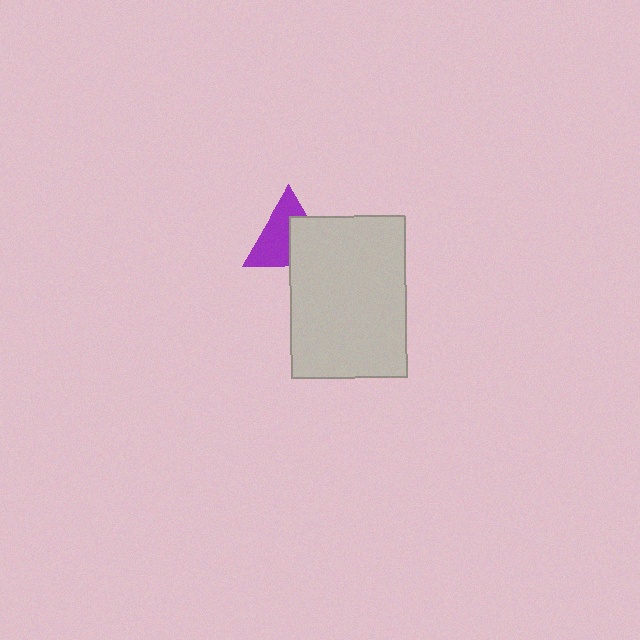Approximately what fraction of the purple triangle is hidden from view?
Roughly 44% of the purple triangle is hidden behind the light gray rectangle.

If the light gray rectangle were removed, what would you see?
You would see the complete purple triangle.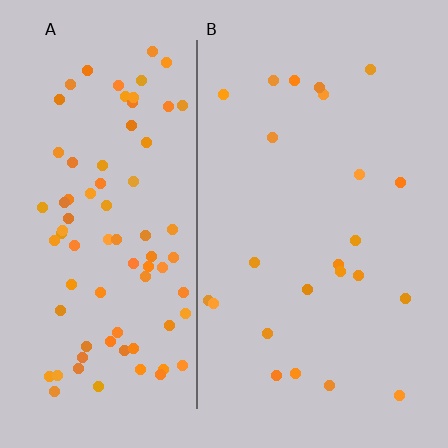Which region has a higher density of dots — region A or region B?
A (the left).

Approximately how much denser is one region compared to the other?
Approximately 3.6× — region A over region B.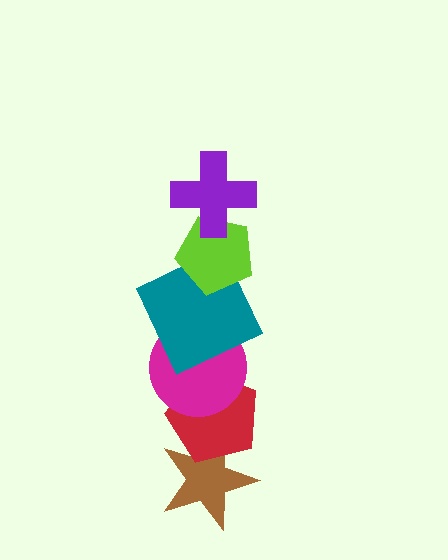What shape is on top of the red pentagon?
The magenta circle is on top of the red pentagon.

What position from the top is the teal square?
The teal square is 3rd from the top.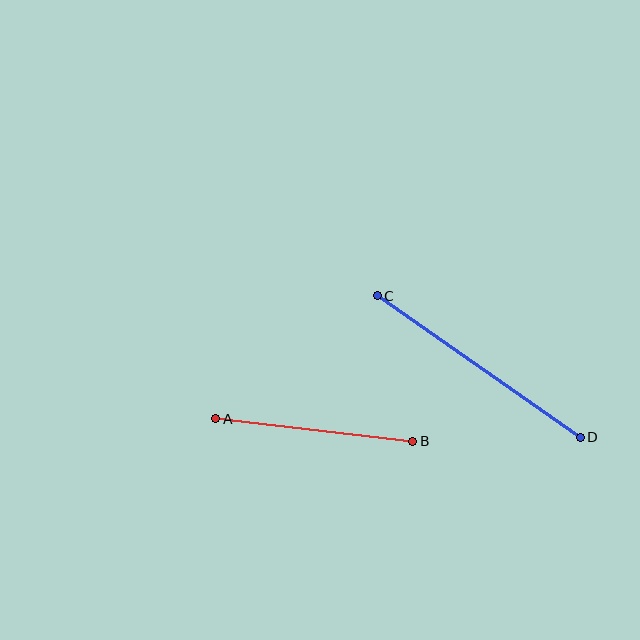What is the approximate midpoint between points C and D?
The midpoint is at approximately (479, 366) pixels.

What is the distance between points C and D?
The distance is approximately 247 pixels.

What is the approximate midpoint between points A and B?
The midpoint is at approximately (314, 430) pixels.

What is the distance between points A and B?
The distance is approximately 199 pixels.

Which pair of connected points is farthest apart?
Points C and D are farthest apart.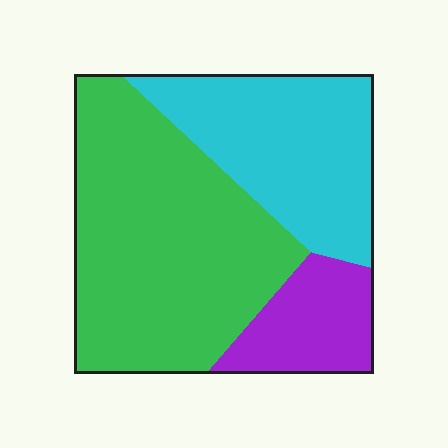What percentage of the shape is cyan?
Cyan covers 32% of the shape.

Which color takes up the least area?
Purple, at roughly 15%.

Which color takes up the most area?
Green, at roughly 55%.